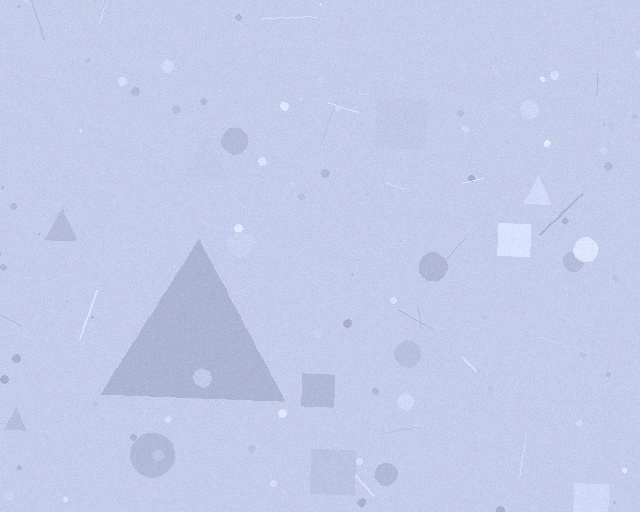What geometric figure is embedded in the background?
A triangle is embedded in the background.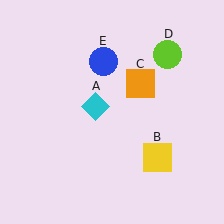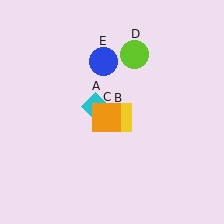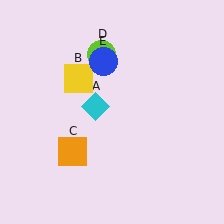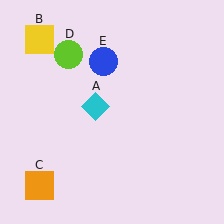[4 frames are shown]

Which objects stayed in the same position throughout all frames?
Cyan diamond (object A) and blue circle (object E) remained stationary.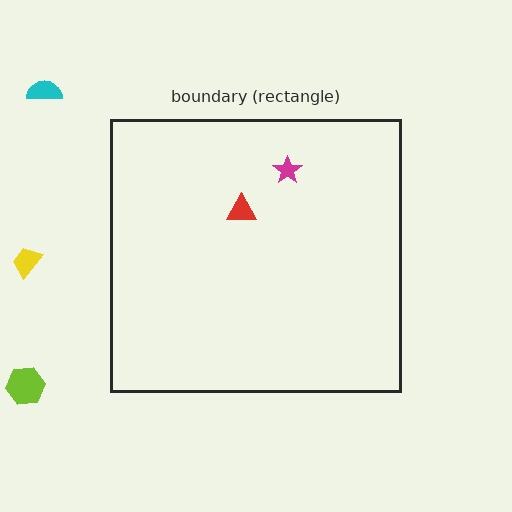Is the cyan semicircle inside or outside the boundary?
Outside.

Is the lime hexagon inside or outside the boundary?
Outside.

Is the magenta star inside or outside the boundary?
Inside.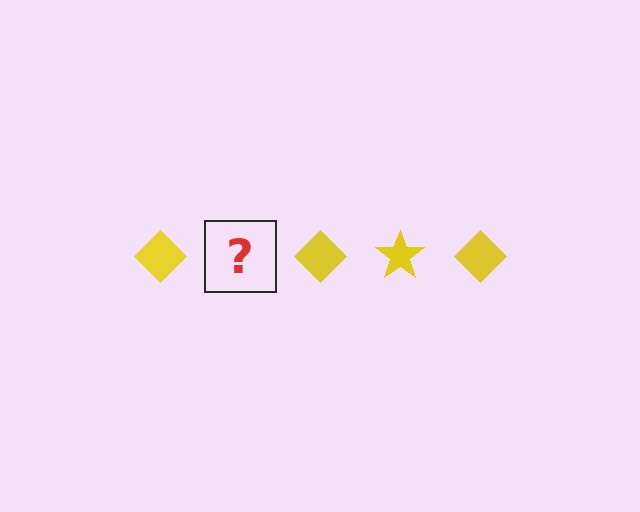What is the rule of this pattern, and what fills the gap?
The rule is that the pattern cycles through diamond, star shapes in yellow. The gap should be filled with a yellow star.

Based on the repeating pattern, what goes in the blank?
The blank should be a yellow star.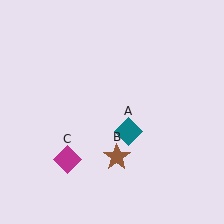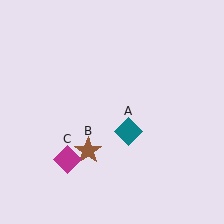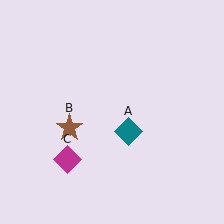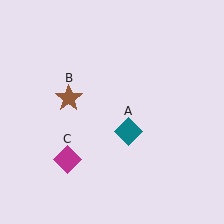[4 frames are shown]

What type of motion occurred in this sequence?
The brown star (object B) rotated clockwise around the center of the scene.